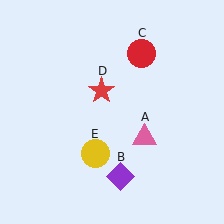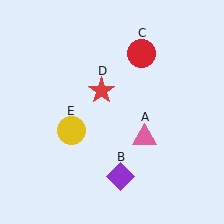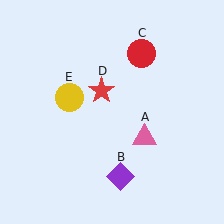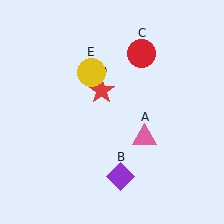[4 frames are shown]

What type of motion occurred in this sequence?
The yellow circle (object E) rotated clockwise around the center of the scene.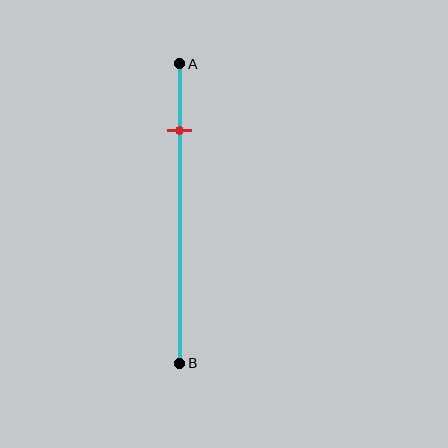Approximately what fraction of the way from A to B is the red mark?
The red mark is approximately 20% of the way from A to B.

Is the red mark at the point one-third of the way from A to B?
No, the mark is at about 20% from A, not at the 33% one-third point.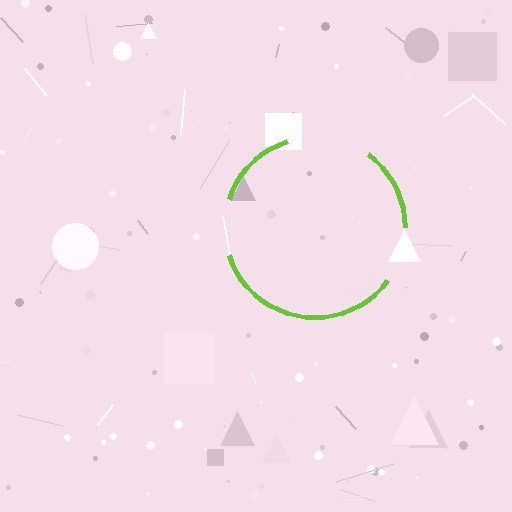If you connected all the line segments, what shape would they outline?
They would outline a circle.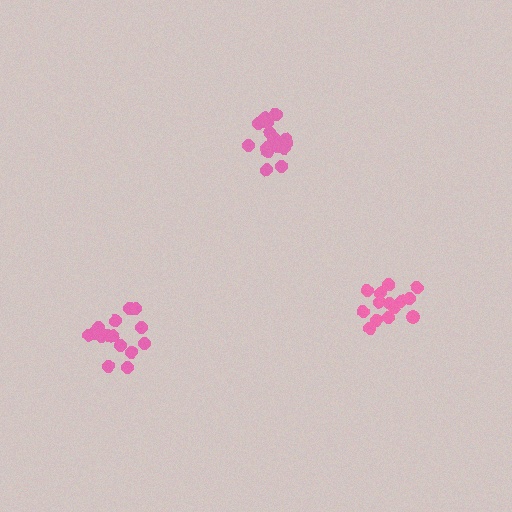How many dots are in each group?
Group 1: 16 dots, Group 2: 16 dots, Group 3: 14 dots (46 total).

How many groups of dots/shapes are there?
There are 3 groups.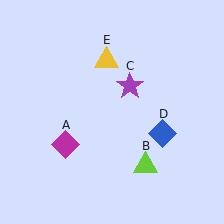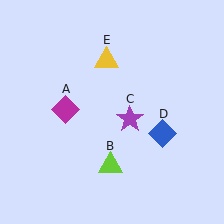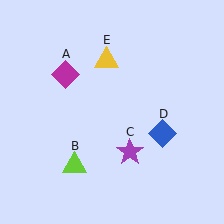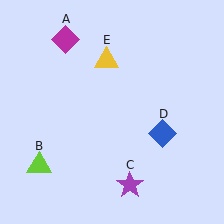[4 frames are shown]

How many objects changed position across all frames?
3 objects changed position: magenta diamond (object A), lime triangle (object B), purple star (object C).